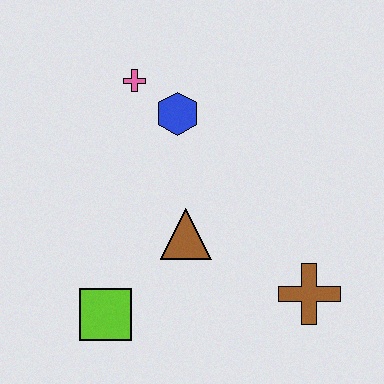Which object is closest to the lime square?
The brown triangle is closest to the lime square.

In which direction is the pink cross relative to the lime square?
The pink cross is above the lime square.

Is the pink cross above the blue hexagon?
Yes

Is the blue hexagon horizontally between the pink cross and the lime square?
No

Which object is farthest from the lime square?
The pink cross is farthest from the lime square.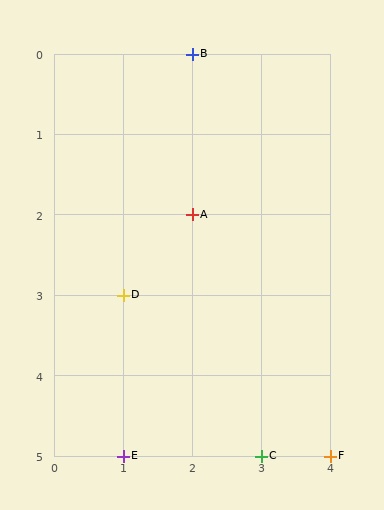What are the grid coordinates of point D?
Point D is at grid coordinates (1, 3).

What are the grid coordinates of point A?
Point A is at grid coordinates (2, 2).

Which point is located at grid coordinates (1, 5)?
Point E is at (1, 5).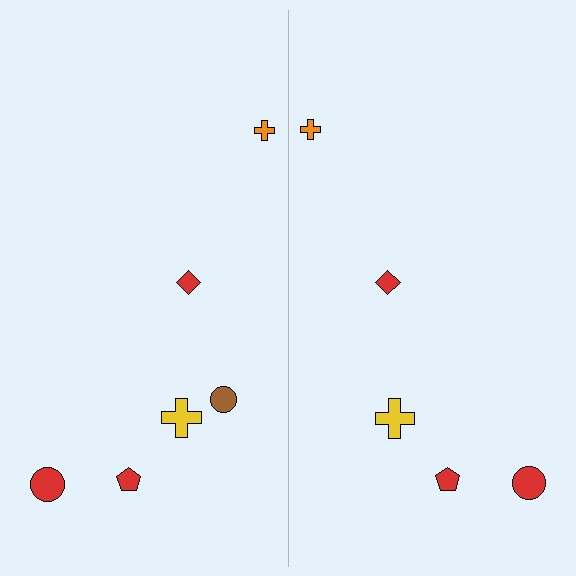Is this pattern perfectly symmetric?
No, the pattern is not perfectly symmetric. A brown circle is missing from the right side.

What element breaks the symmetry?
A brown circle is missing from the right side.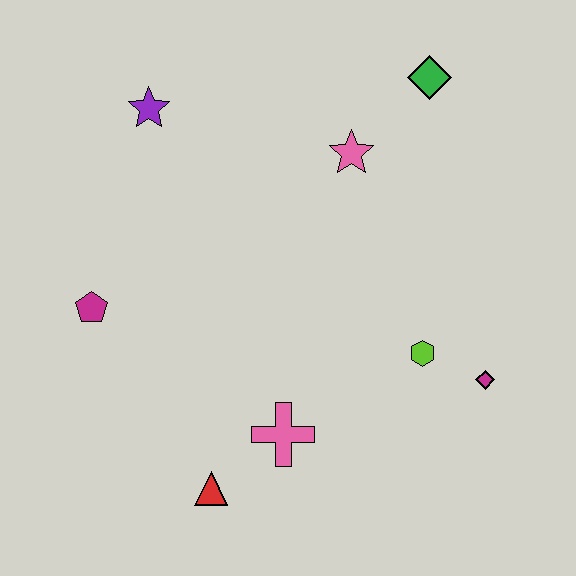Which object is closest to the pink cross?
The red triangle is closest to the pink cross.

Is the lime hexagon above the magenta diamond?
Yes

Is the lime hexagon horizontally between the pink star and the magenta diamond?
Yes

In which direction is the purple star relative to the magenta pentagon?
The purple star is above the magenta pentagon.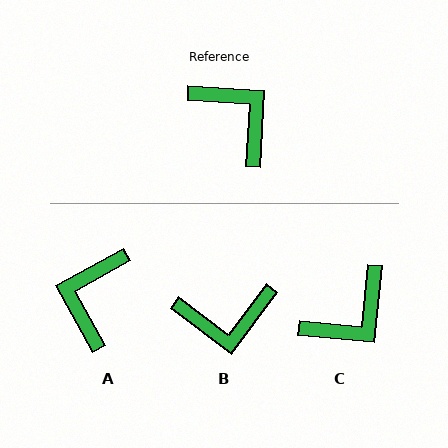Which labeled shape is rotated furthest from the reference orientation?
B, about 123 degrees away.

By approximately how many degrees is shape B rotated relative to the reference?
Approximately 123 degrees clockwise.